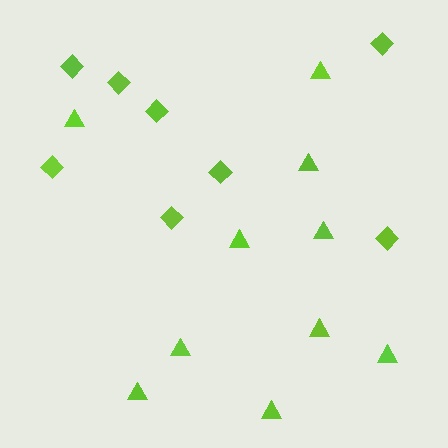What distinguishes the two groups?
There are 2 groups: one group of triangles (10) and one group of diamonds (8).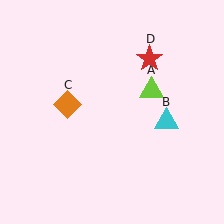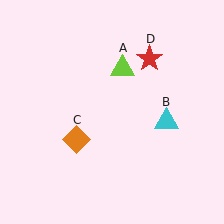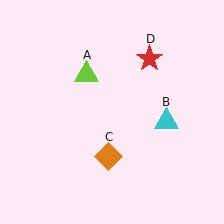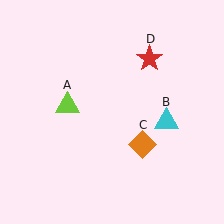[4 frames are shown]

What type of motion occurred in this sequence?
The lime triangle (object A), orange diamond (object C) rotated counterclockwise around the center of the scene.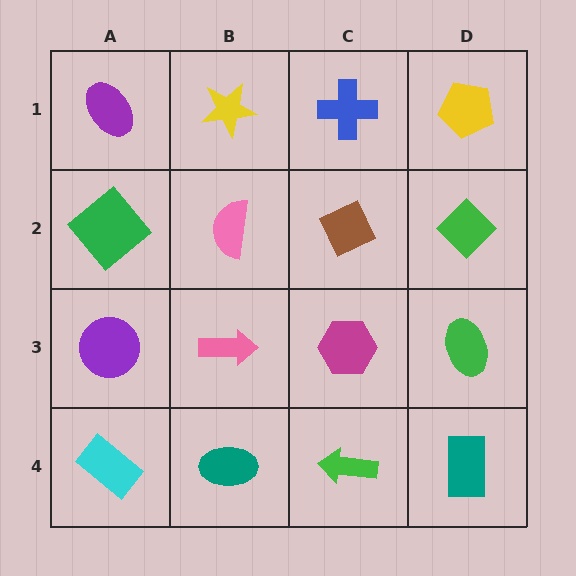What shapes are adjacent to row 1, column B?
A pink semicircle (row 2, column B), a purple ellipse (row 1, column A), a blue cross (row 1, column C).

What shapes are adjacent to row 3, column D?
A green diamond (row 2, column D), a teal rectangle (row 4, column D), a magenta hexagon (row 3, column C).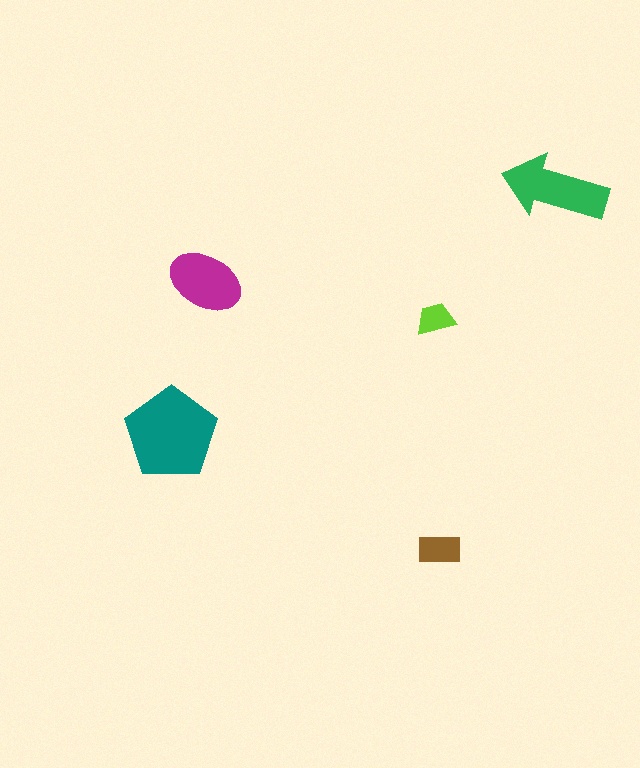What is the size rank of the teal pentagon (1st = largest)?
1st.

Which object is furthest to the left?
The teal pentagon is leftmost.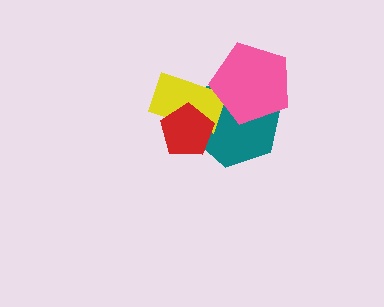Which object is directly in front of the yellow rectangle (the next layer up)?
The pink pentagon is directly in front of the yellow rectangle.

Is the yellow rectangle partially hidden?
Yes, it is partially covered by another shape.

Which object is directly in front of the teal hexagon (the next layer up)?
The yellow rectangle is directly in front of the teal hexagon.